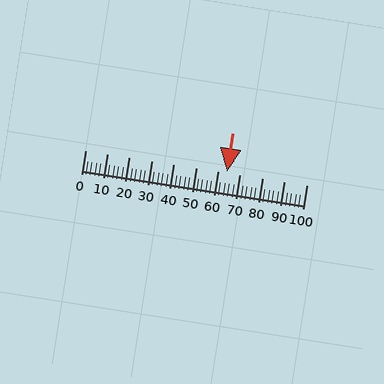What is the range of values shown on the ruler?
The ruler shows values from 0 to 100.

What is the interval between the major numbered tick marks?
The major tick marks are spaced 10 units apart.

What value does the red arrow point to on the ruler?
The red arrow points to approximately 64.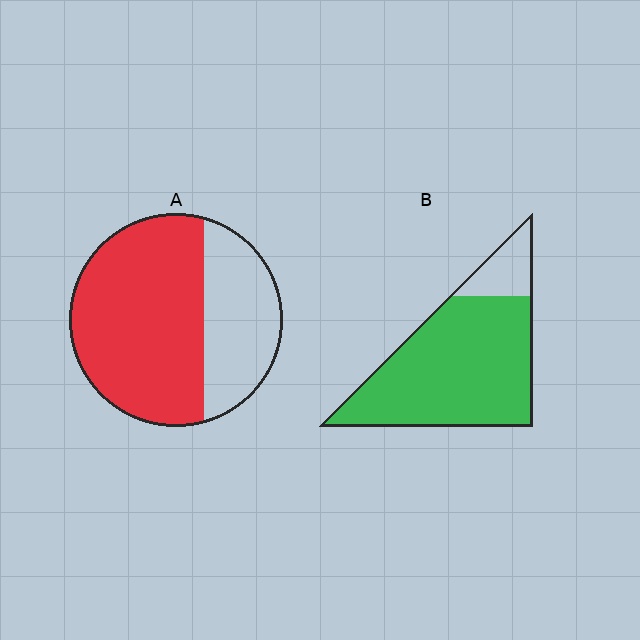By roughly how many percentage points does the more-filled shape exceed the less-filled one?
By roughly 20 percentage points (B over A).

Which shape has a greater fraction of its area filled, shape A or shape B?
Shape B.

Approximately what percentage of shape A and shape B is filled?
A is approximately 65% and B is approximately 85%.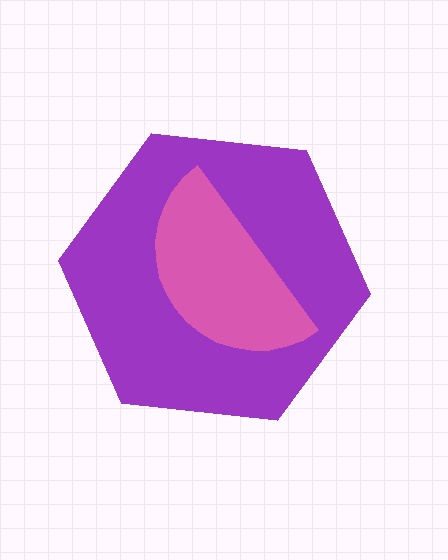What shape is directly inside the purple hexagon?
The pink semicircle.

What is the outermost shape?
The purple hexagon.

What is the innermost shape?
The pink semicircle.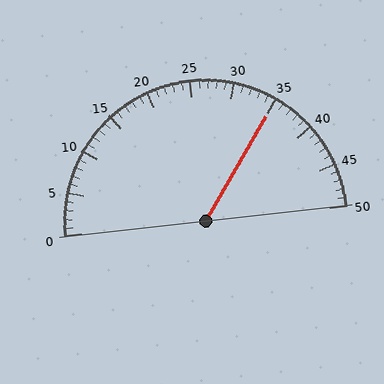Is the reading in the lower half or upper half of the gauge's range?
The reading is in the upper half of the range (0 to 50).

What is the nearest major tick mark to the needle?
The nearest major tick mark is 35.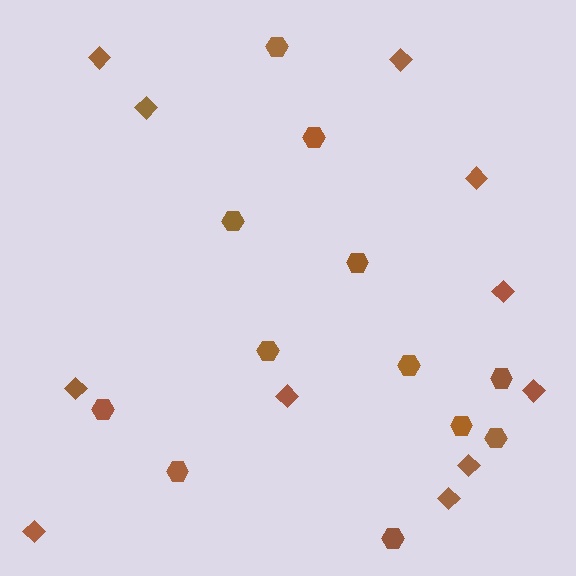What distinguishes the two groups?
There are 2 groups: one group of hexagons (12) and one group of diamonds (11).